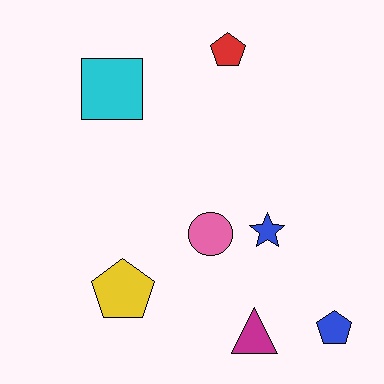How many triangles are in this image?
There is 1 triangle.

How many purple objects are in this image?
There are no purple objects.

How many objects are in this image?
There are 7 objects.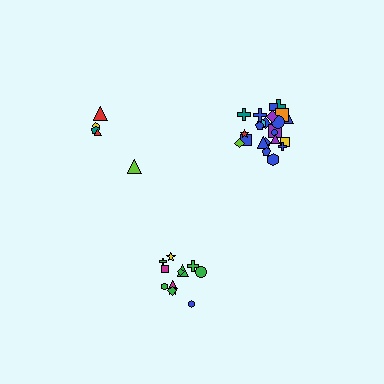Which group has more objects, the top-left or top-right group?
The top-right group.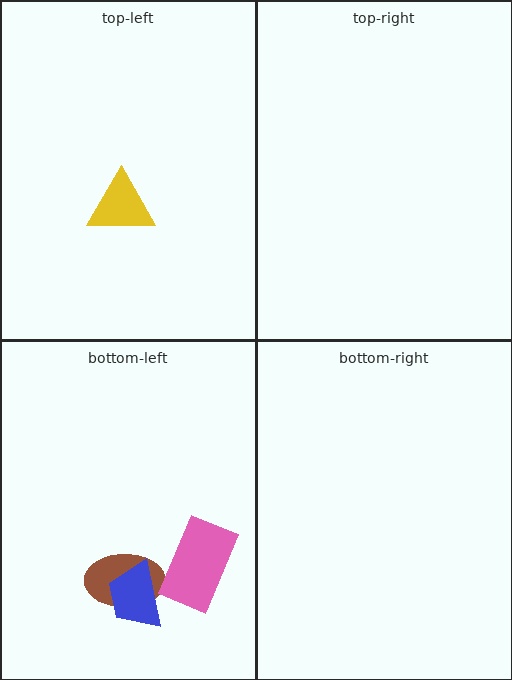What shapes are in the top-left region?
The yellow triangle.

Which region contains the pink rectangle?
The bottom-left region.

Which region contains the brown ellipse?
The bottom-left region.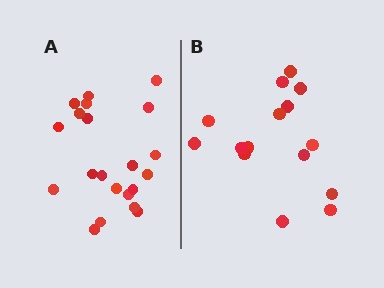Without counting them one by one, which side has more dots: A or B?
Region A (the left region) has more dots.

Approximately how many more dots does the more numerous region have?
Region A has about 6 more dots than region B.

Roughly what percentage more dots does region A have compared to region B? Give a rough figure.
About 40% more.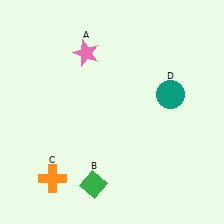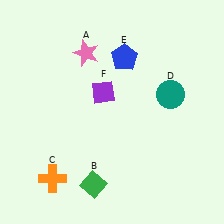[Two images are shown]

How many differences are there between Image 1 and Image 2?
There are 2 differences between the two images.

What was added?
A blue pentagon (E), a purple diamond (F) were added in Image 2.